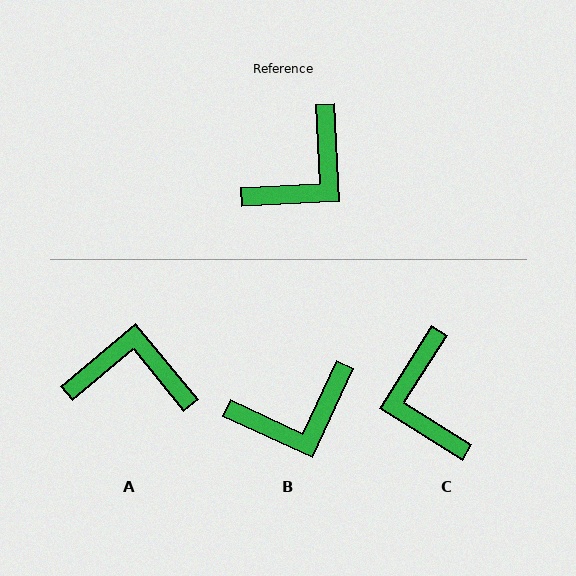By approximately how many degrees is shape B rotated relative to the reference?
Approximately 28 degrees clockwise.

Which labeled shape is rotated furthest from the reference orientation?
A, about 127 degrees away.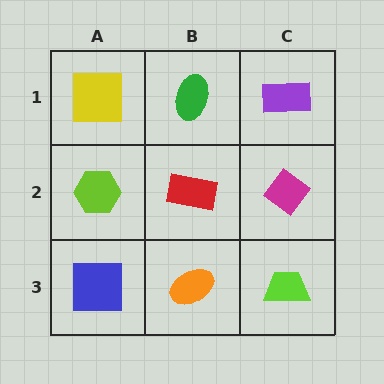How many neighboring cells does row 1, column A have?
2.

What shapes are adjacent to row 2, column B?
A green ellipse (row 1, column B), an orange ellipse (row 3, column B), a lime hexagon (row 2, column A), a magenta diamond (row 2, column C).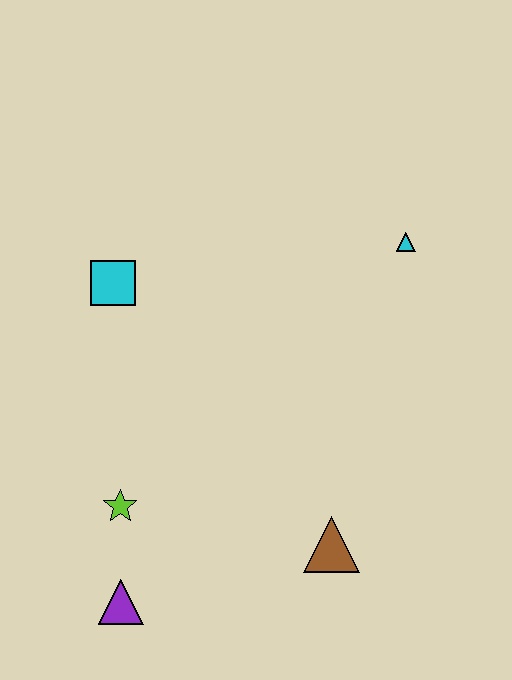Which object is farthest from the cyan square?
The brown triangle is farthest from the cyan square.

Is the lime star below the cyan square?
Yes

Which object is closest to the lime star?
The purple triangle is closest to the lime star.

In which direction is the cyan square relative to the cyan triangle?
The cyan square is to the left of the cyan triangle.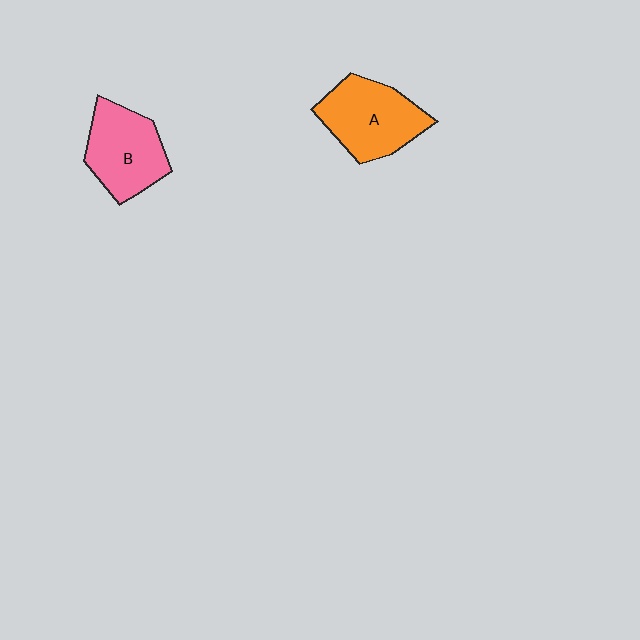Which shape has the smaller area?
Shape B (pink).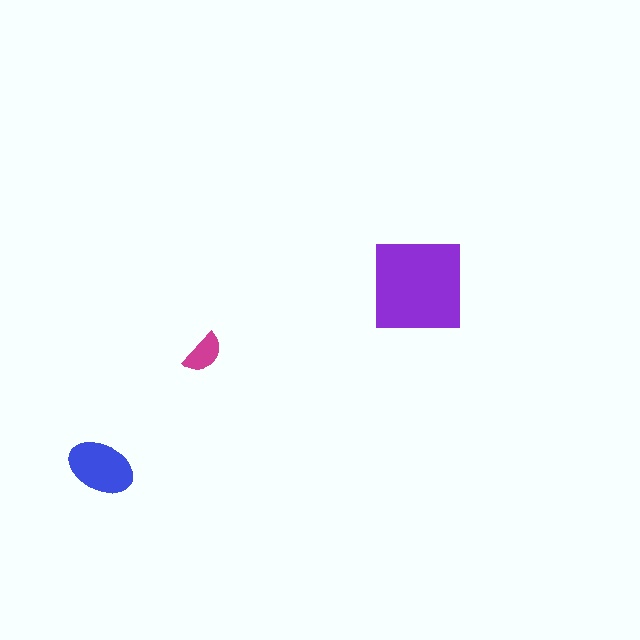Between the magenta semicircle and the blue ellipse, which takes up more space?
The blue ellipse.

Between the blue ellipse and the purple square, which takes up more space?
The purple square.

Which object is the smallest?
The magenta semicircle.